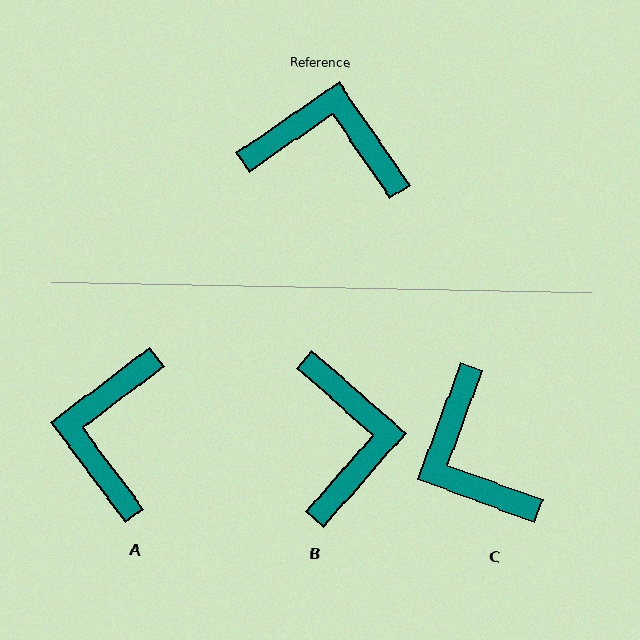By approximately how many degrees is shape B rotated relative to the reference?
Approximately 76 degrees clockwise.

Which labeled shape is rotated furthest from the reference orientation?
C, about 125 degrees away.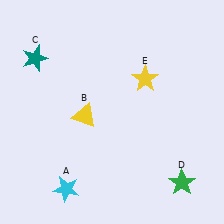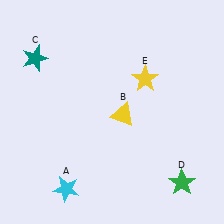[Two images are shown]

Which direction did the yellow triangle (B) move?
The yellow triangle (B) moved right.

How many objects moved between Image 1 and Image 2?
1 object moved between the two images.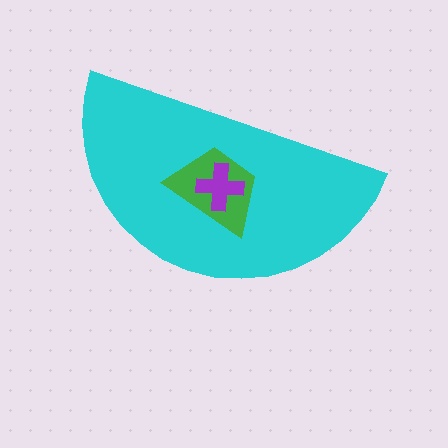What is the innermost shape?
The purple cross.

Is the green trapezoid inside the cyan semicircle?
Yes.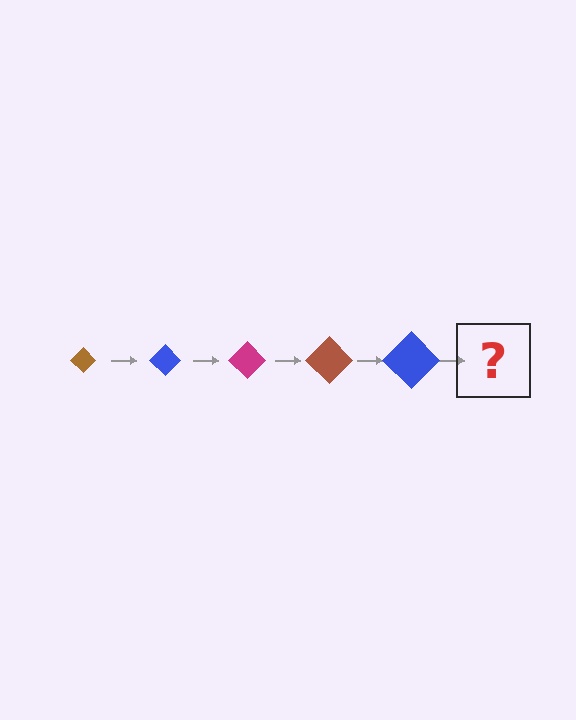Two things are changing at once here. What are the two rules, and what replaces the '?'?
The two rules are that the diamond grows larger each step and the color cycles through brown, blue, and magenta. The '?' should be a magenta diamond, larger than the previous one.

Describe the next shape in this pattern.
It should be a magenta diamond, larger than the previous one.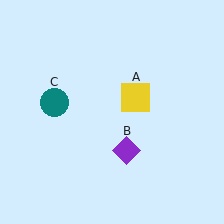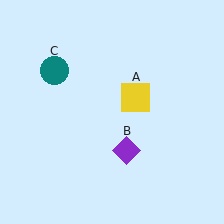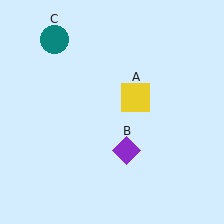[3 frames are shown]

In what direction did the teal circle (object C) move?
The teal circle (object C) moved up.